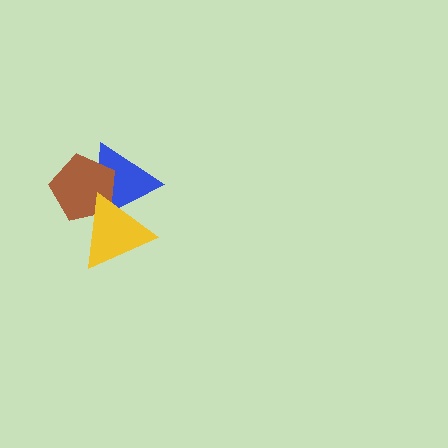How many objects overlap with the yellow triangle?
2 objects overlap with the yellow triangle.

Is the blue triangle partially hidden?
Yes, it is partially covered by another shape.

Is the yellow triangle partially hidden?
No, no other shape covers it.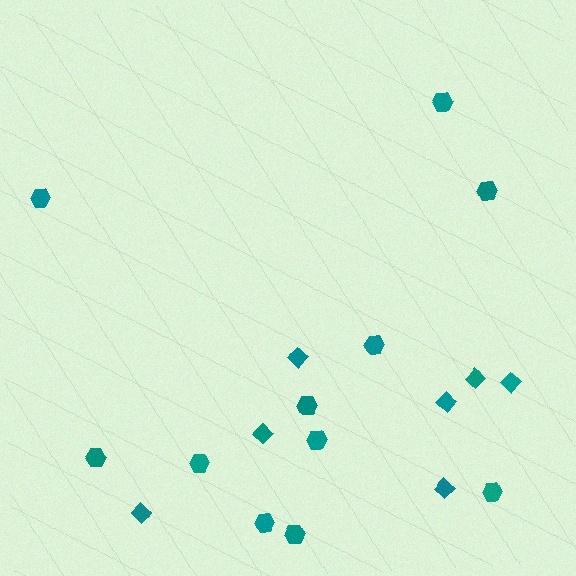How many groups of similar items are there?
There are 2 groups: one group of hexagons (11) and one group of diamonds (7).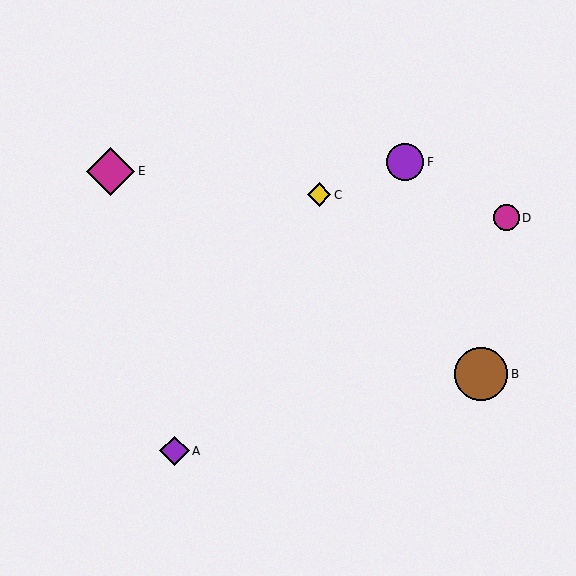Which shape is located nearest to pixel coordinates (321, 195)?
The yellow diamond (labeled C) at (319, 195) is nearest to that location.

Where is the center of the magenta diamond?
The center of the magenta diamond is at (111, 171).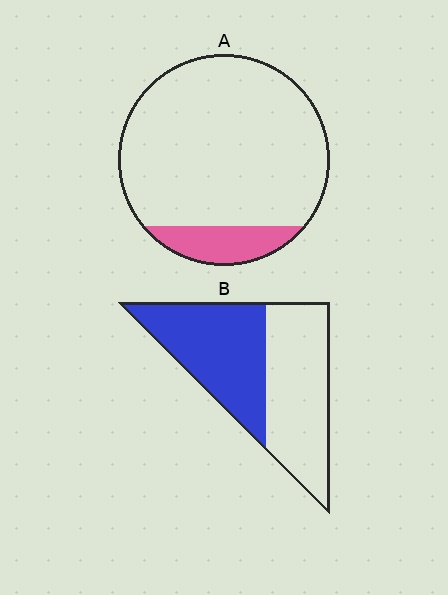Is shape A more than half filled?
No.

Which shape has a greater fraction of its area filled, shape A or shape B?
Shape B.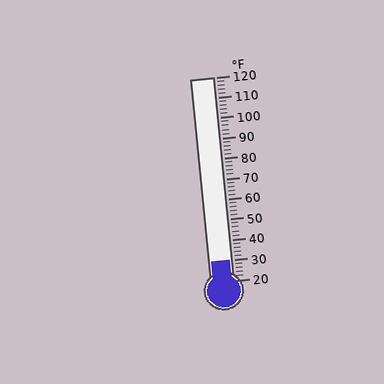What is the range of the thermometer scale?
The thermometer scale ranges from 20°F to 120°F.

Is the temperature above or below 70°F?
The temperature is below 70°F.